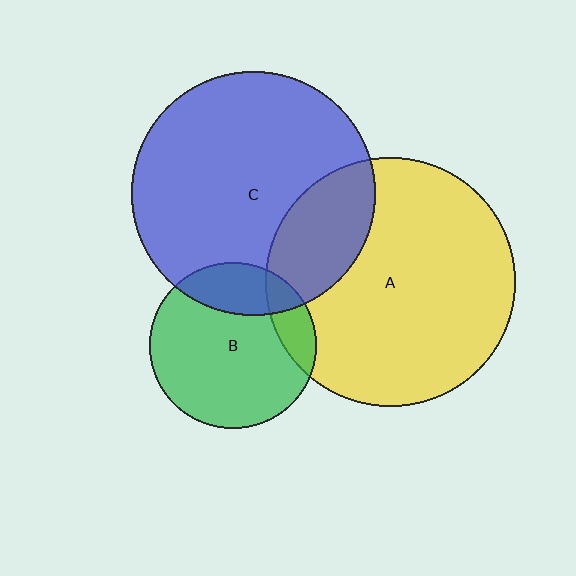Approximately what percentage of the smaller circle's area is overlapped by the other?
Approximately 25%.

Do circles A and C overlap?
Yes.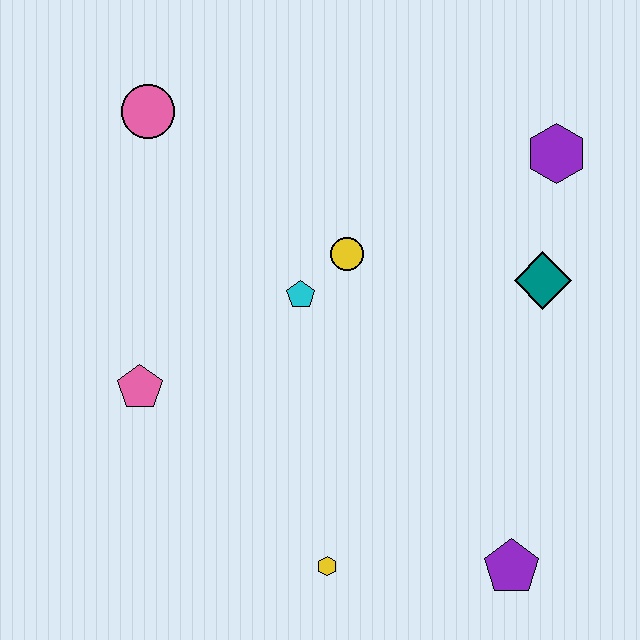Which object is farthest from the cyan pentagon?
The purple pentagon is farthest from the cyan pentagon.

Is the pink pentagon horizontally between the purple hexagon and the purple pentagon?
No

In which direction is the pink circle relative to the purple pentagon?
The pink circle is above the purple pentagon.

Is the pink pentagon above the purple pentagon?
Yes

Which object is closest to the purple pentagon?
The yellow hexagon is closest to the purple pentagon.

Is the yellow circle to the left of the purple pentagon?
Yes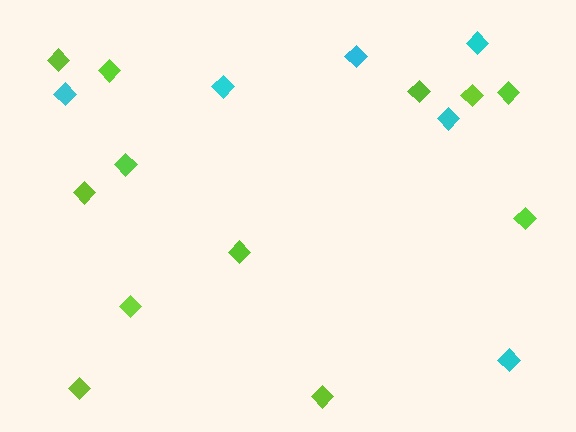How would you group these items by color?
There are 2 groups: one group of lime diamonds (12) and one group of cyan diamonds (6).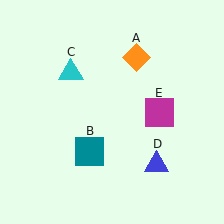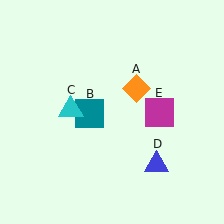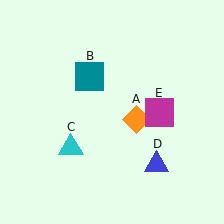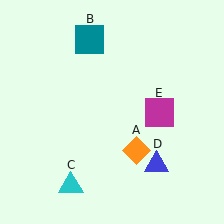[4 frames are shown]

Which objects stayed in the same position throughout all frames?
Blue triangle (object D) and magenta square (object E) remained stationary.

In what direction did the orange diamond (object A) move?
The orange diamond (object A) moved down.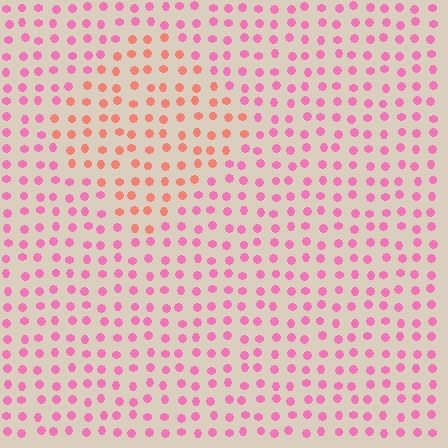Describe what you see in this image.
The image is filled with small pink elements in a uniform arrangement. A diamond-shaped region is visible where the elements are tinted to a slightly different hue, forming a subtle color boundary.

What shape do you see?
I see a diamond.